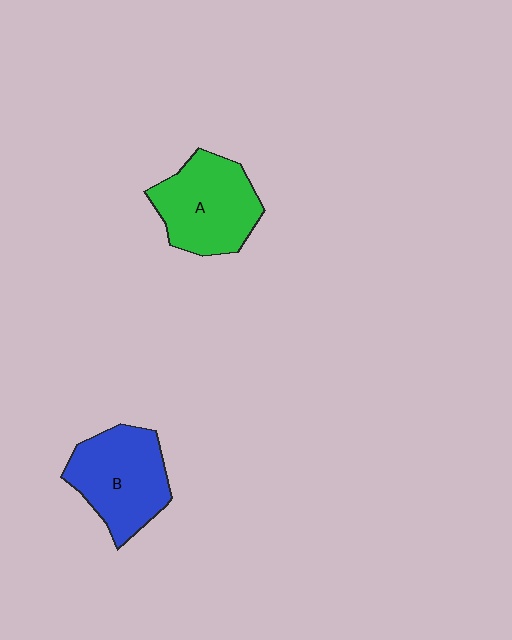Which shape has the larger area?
Shape B (blue).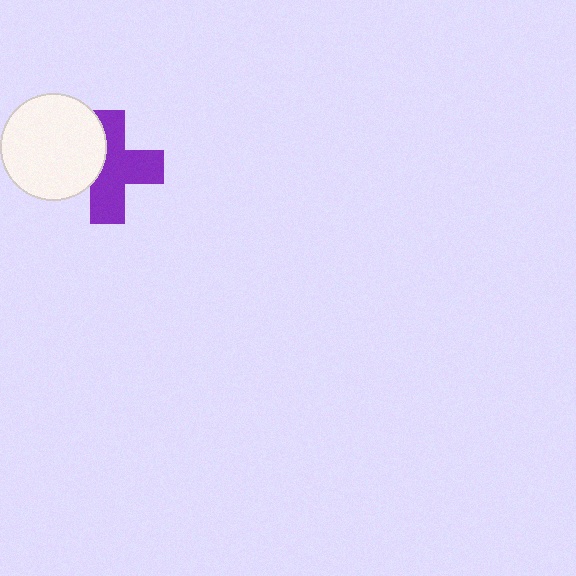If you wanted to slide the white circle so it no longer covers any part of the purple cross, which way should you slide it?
Slide it left — that is the most direct way to separate the two shapes.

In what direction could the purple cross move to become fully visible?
The purple cross could move right. That would shift it out from behind the white circle entirely.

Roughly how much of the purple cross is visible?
Most of it is visible (roughly 66%).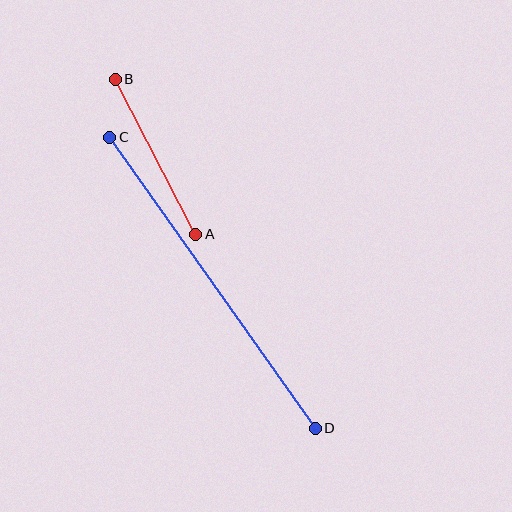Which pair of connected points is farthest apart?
Points C and D are farthest apart.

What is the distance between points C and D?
The distance is approximately 357 pixels.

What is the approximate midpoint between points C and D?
The midpoint is at approximately (213, 283) pixels.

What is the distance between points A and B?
The distance is approximately 175 pixels.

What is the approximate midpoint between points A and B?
The midpoint is at approximately (156, 157) pixels.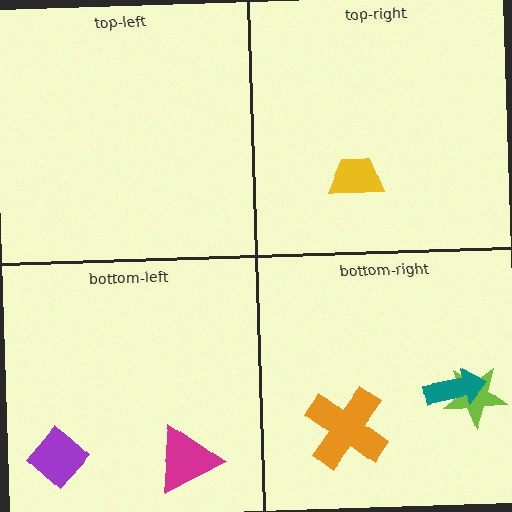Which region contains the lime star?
The bottom-right region.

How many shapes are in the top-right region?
1.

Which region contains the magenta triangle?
The bottom-left region.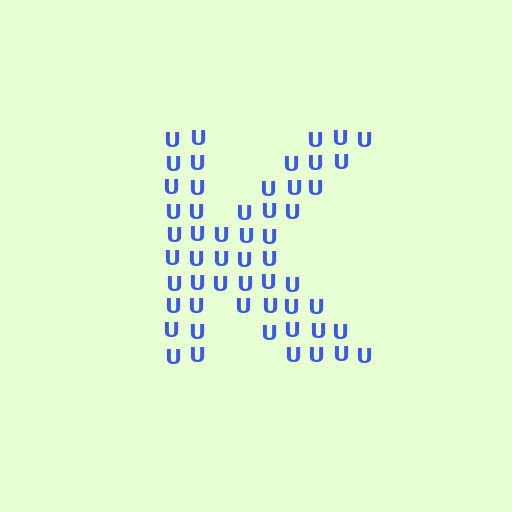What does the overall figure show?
The overall figure shows the letter K.